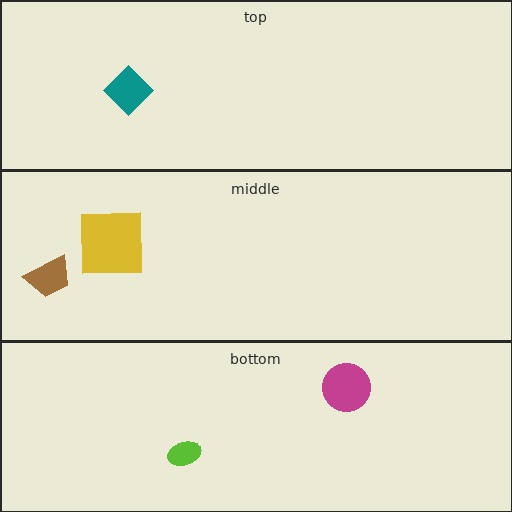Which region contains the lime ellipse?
The bottom region.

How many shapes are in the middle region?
2.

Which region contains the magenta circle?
The bottom region.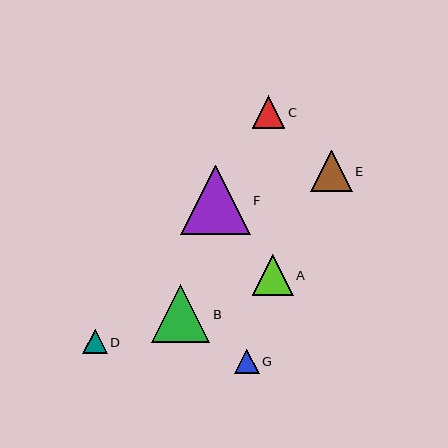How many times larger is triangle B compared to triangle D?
Triangle B is approximately 2.4 times the size of triangle D.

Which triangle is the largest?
Triangle F is the largest with a size of approximately 70 pixels.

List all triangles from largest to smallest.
From largest to smallest: F, B, E, A, C, G, D.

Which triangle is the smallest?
Triangle D is the smallest with a size of approximately 24 pixels.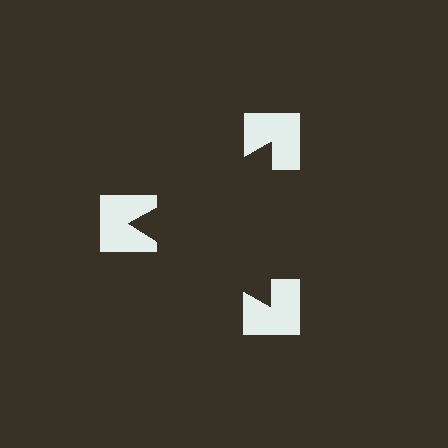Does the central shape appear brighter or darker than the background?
It typically appears slightly darker than the background, even though no actual brightness change is drawn.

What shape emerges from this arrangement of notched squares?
An illusory triangle — its edges are inferred from the aligned wedge cuts in the notched squares, not physically drawn.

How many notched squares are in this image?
There are 3 — one at each vertex of the illusory triangle.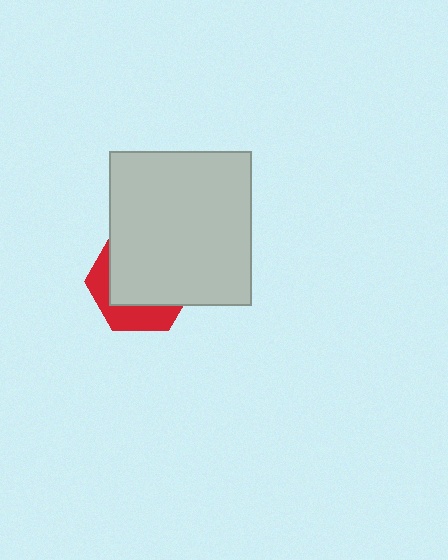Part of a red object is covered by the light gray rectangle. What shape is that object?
It is a hexagon.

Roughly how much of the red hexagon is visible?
A small part of it is visible (roughly 34%).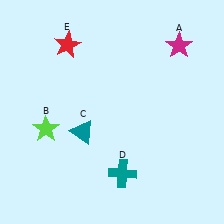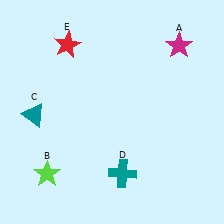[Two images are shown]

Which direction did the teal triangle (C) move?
The teal triangle (C) moved left.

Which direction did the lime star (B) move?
The lime star (B) moved down.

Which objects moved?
The objects that moved are: the lime star (B), the teal triangle (C).